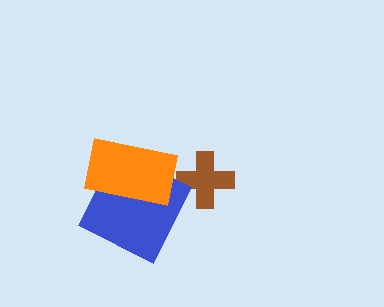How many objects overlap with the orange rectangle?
1 object overlaps with the orange rectangle.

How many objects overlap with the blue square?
1 object overlaps with the blue square.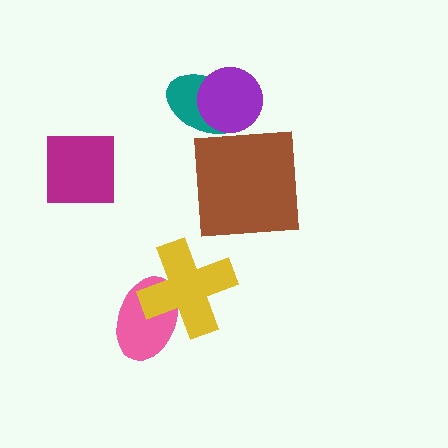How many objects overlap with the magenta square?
0 objects overlap with the magenta square.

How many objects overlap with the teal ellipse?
1 object overlaps with the teal ellipse.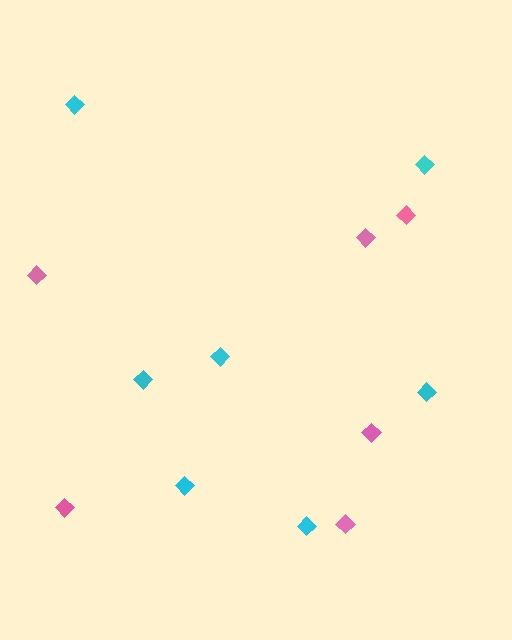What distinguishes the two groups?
There are 2 groups: one group of cyan diamonds (7) and one group of pink diamonds (6).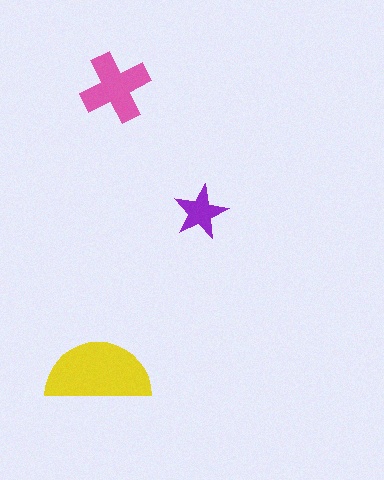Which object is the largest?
The yellow semicircle.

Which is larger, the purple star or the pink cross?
The pink cross.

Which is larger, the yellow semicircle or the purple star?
The yellow semicircle.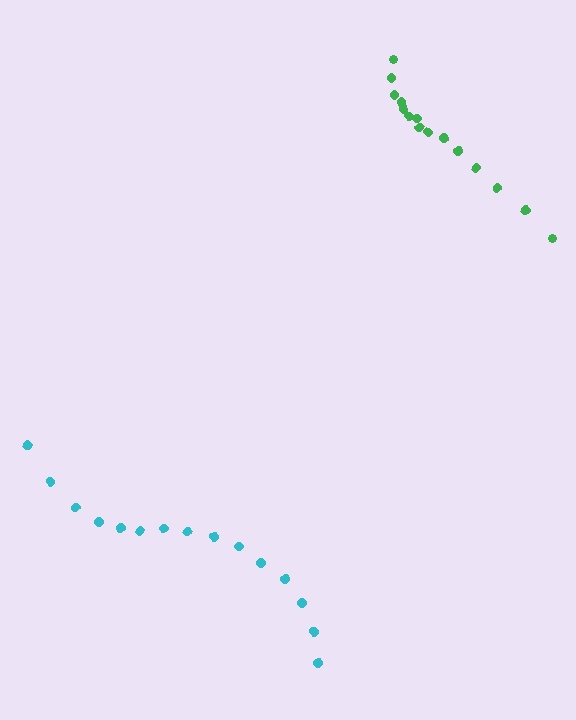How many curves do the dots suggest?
There are 2 distinct paths.